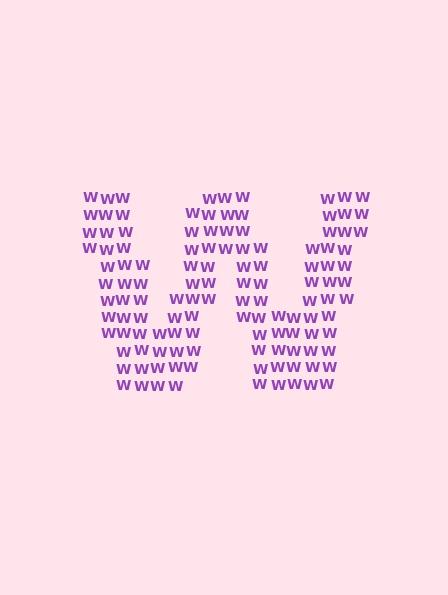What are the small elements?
The small elements are letter W's.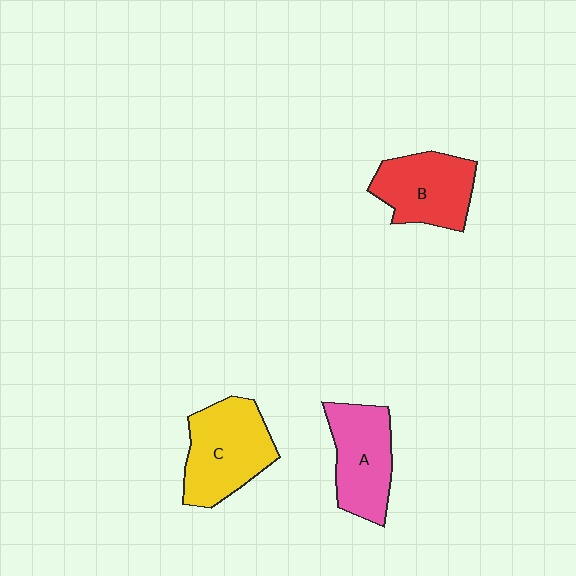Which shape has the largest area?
Shape C (yellow).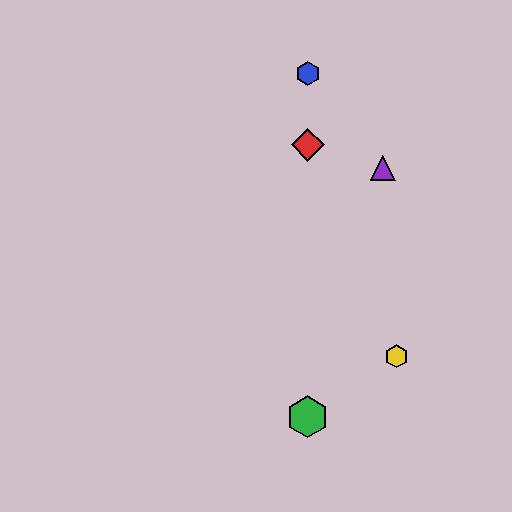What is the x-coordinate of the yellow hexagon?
The yellow hexagon is at x≈396.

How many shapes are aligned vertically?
3 shapes (the red diamond, the blue hexagon, the green hexagon) are aligned vertically.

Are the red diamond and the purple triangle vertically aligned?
No, the red diamond is at x≈308 and the purple triangle is at x≈383.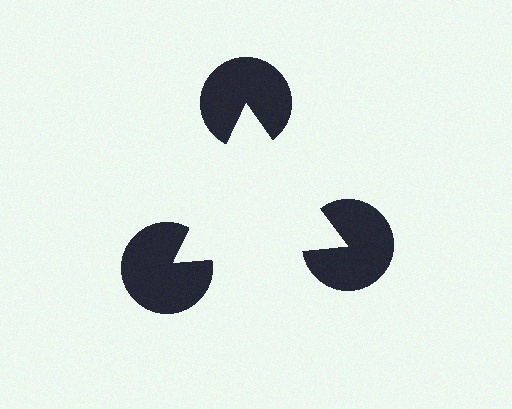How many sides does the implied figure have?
3 sides.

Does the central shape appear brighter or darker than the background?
It typically appears slightly brighter than the background, even though no actual brightness change is drawn.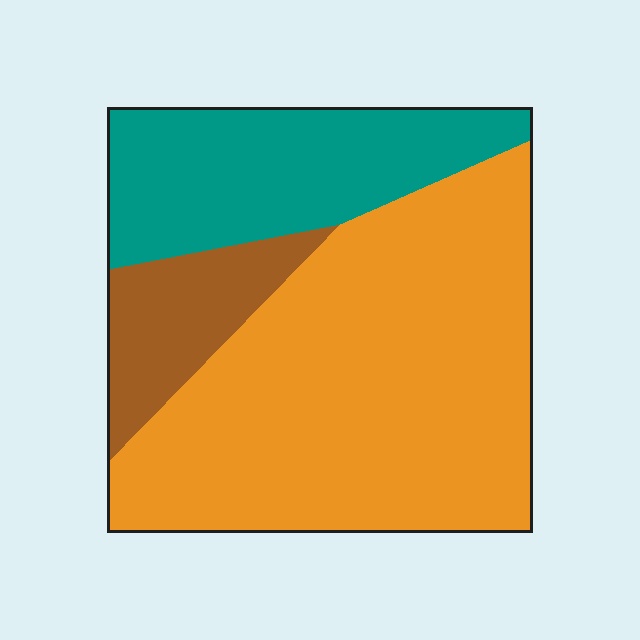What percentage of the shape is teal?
Teal takes up about one quarter (1/4) of the shape.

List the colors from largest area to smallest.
From largest to smallest: orange, teal, brown.